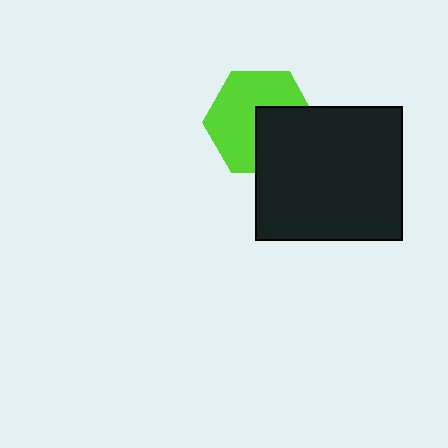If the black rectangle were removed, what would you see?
You would see the complete lime hexagon.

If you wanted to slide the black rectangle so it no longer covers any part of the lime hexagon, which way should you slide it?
Slide it toward the lower-right — that is the most direct way to separate the two shapes.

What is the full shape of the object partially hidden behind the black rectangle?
The partially hidden object is a lime hexagon.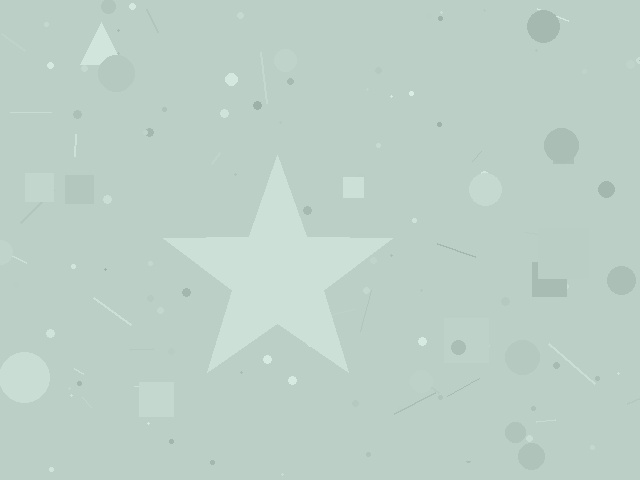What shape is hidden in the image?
A star is hidden in the image.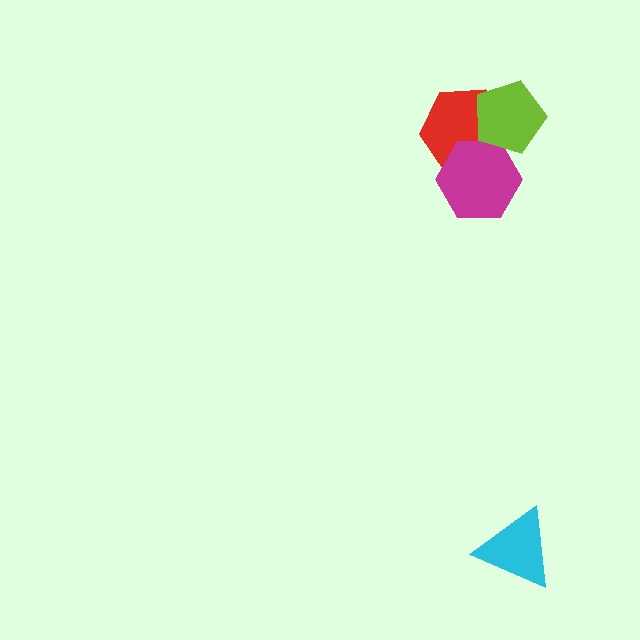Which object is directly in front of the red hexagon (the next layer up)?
The magenta hexagon is directly in front of the red hexagon.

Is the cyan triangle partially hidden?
No, no other shape covers it.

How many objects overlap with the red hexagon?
2 objects overlap with the red hexagon.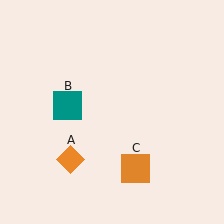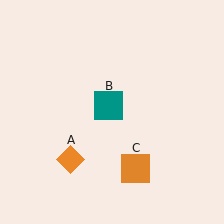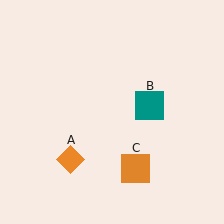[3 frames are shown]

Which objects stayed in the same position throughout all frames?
Orange diamond (object A) and orange square (object C) remained stationary.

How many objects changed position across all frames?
1 object changed position: teal square (object B).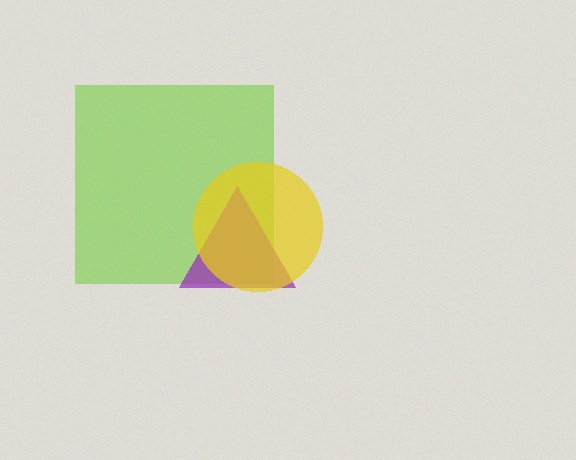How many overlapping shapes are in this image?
There are 3 overlapping shapes in the image.